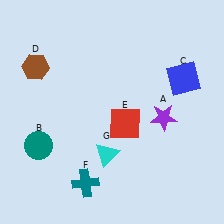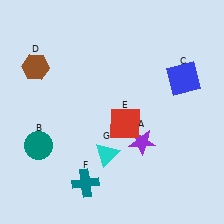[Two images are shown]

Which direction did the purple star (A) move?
The purple star (A) moved down.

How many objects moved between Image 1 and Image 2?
1 object moved between the two images.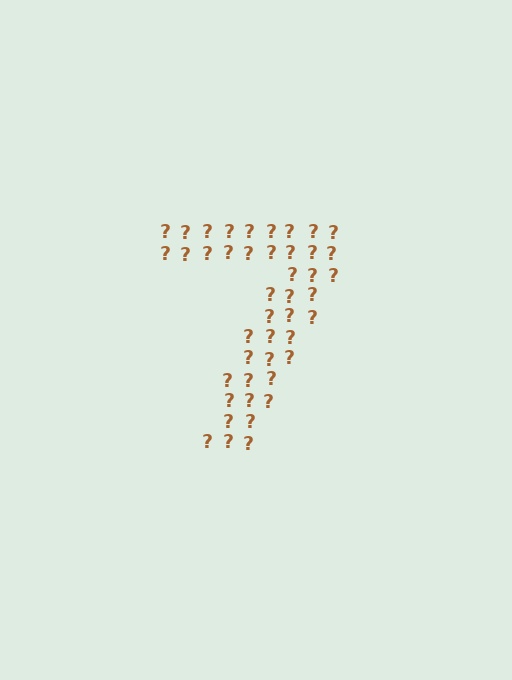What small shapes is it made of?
It is made of small question marks.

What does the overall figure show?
The overall figure shows the digit 7.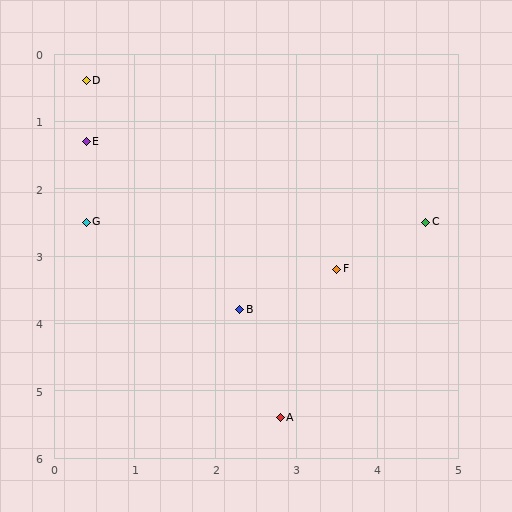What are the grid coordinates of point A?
Point A is at approximately (2.8, 5.4).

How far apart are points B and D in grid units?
Points B and D are about 3.9 grid units apart.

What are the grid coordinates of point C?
Point C is at approximately (4.6, 2.5).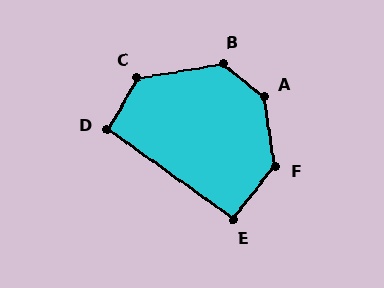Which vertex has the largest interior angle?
A, at approximately 138 degrees.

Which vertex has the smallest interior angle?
E, at approximately 93 degrees.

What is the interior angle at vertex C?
Approximately 129 degrees (obtuse).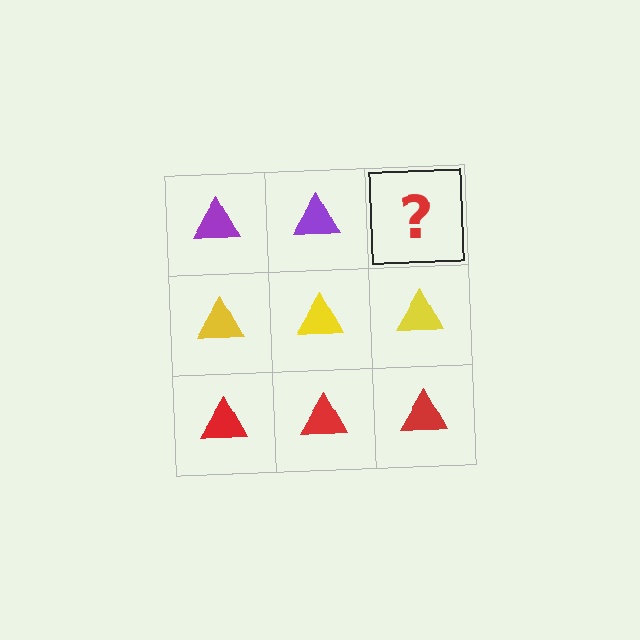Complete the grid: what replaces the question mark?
The question mark should be replaced with a purple triangle.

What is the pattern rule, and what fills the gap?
The rule is that each row has a consistent color. The gap should be filled with a purple triangle.